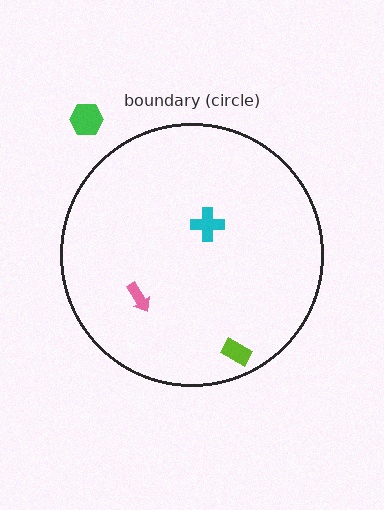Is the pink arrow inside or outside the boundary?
Inside.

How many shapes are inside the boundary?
3 inside, 1 outside.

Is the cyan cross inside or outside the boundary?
Inside.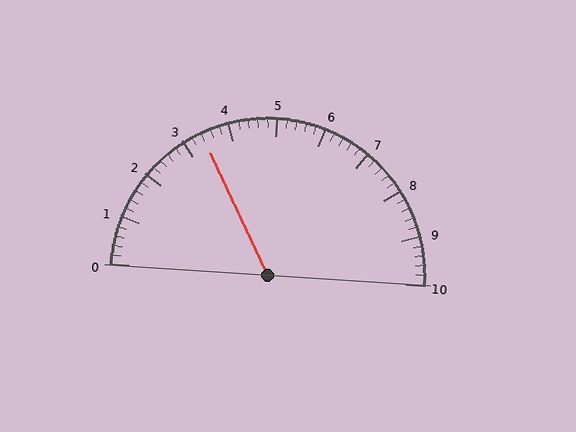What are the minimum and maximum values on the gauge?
The gauge ranges from 0 to 10.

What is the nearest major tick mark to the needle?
The nearest major tick mark is 3.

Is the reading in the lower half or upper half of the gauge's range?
The reading is in the lower half of the range (0 to 10).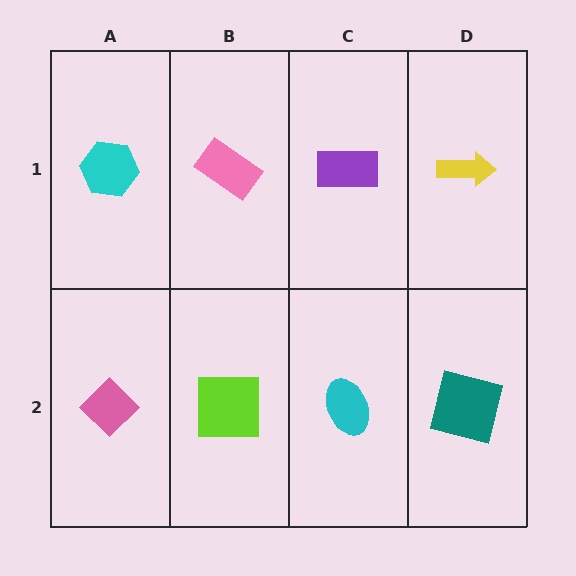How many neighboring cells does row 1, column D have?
2.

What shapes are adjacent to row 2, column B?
A pink rectangle (row 1, column B), a pink diamond (row 2, column A), a cyan ellipse (row 2, column C).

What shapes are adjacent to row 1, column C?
A cyan ellipse (row 2, column C), a pink rectangle (row 1, column B), a yellow arrow (row 1, column D).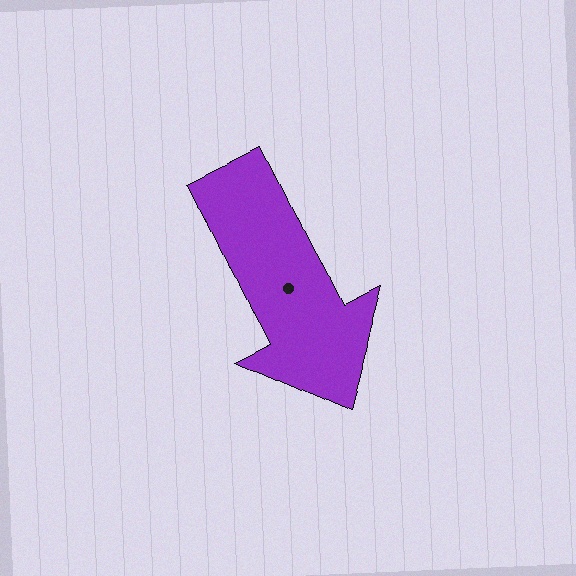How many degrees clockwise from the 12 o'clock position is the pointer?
Approximately 154 degrees.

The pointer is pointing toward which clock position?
Roughly 5 o'clock.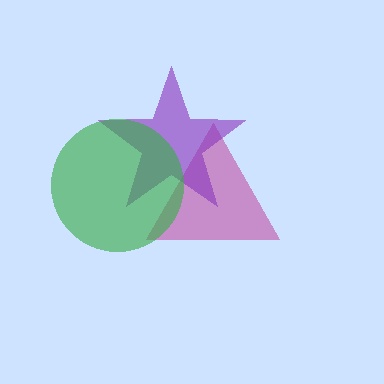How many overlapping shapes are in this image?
There are 3 overlapping shapes in the image.